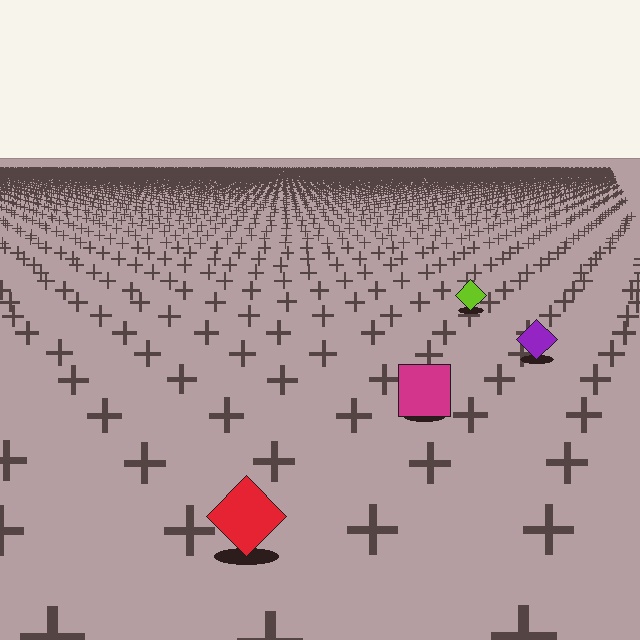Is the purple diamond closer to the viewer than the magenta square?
No. The magenta square is closer — you can tell from the texture gradient: the ground texture is coarser near it.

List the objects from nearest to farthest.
From nearest to farthest: the red diamond, the magenta square, the purple diamond, the lime diamond.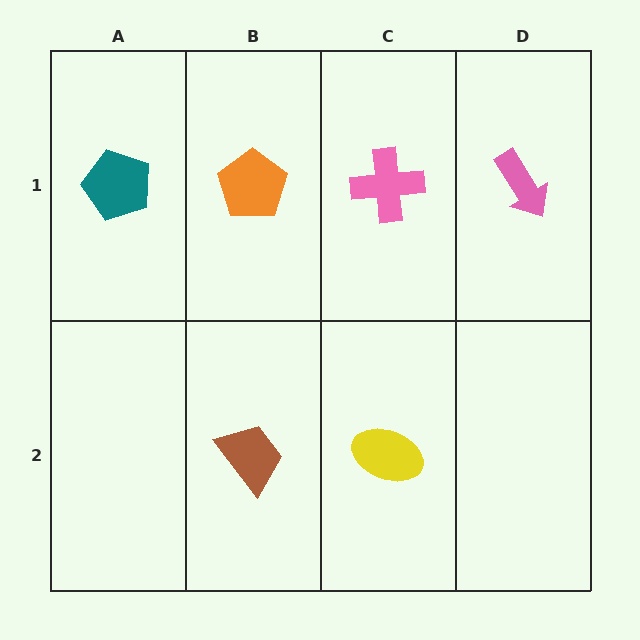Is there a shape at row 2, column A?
No, that cell is empty.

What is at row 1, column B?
An orange pentagon.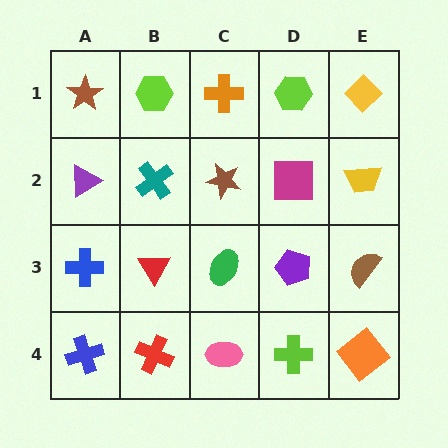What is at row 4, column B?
A red cross.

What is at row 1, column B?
A lime hexagon.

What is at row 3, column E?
A brown semicircle.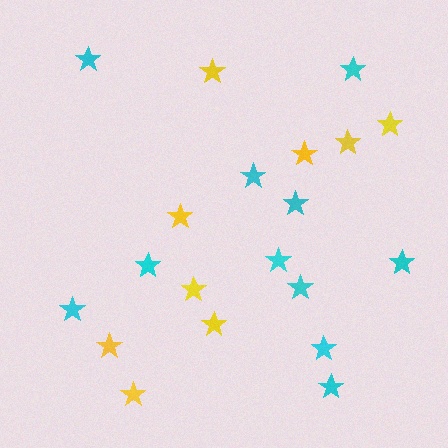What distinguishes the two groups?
There are 2 groups: one group of yellow stars (9) and one group of cyan stars (11).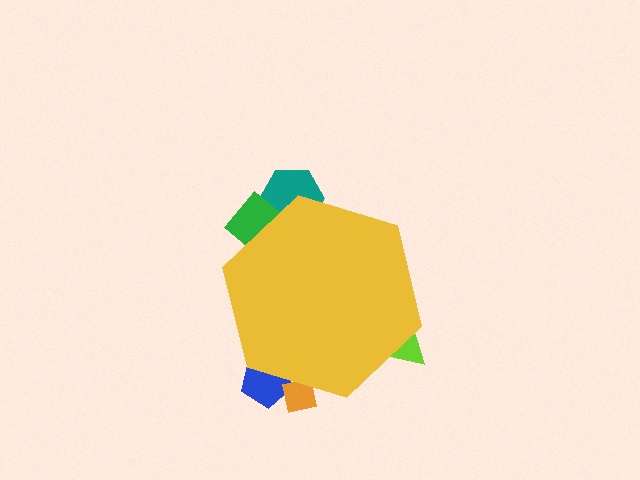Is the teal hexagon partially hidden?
Yes, the teal hexagon is partially hidden behind the yellow hexagon.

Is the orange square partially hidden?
Yes, the orange square is partially hidden behind the yellow hexagon.